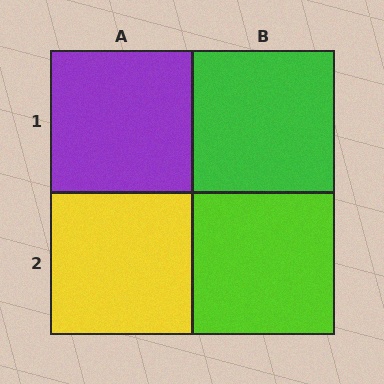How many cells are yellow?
1 cell is yellow.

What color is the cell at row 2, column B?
Lime.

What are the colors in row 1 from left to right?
Purple, green.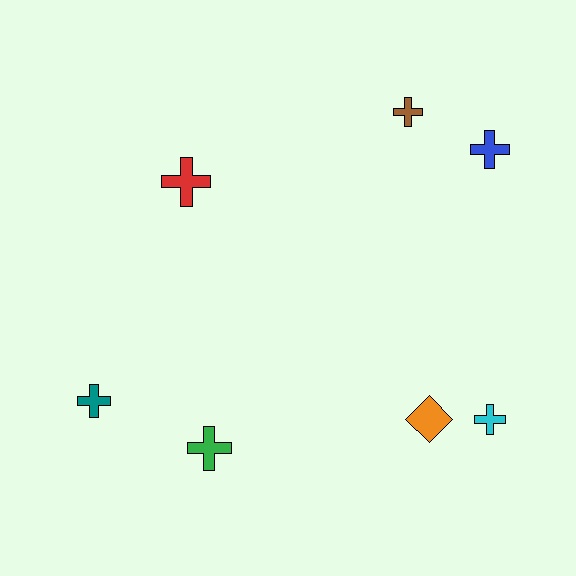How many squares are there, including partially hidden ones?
There are no squares.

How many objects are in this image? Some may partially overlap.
There are 7 objects.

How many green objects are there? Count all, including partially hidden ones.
There is 1 green object.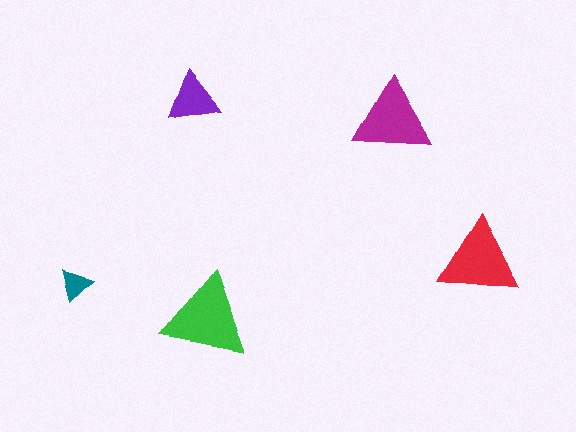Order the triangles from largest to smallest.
the green one, the red one, the magenta one, the purple one, the teal one.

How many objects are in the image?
There are 5 objects in the image.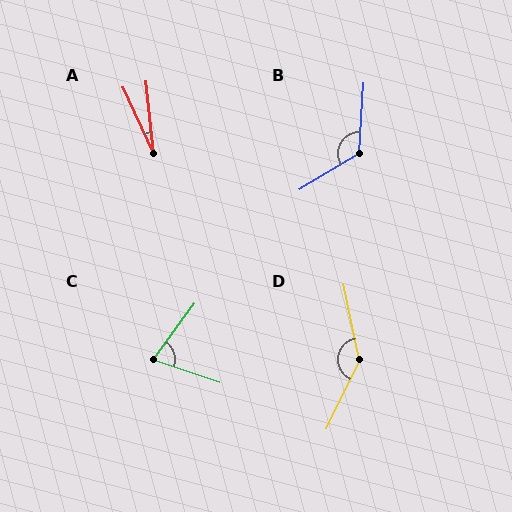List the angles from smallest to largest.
A (18°), C (72°), B (124°), D (143°).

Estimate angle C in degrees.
Approximately 72 degrees.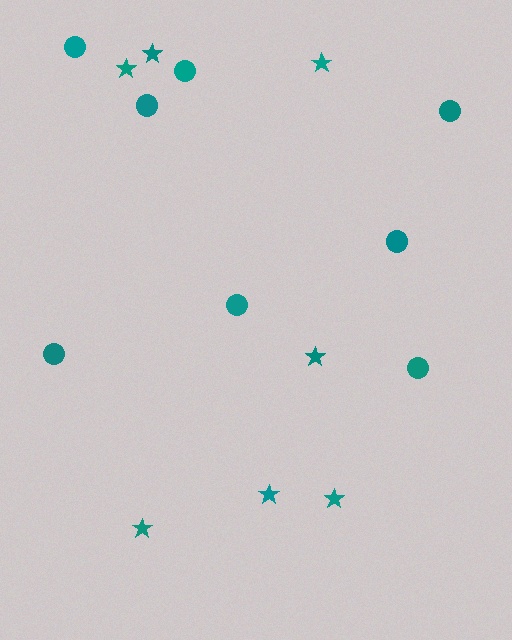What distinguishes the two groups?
There are 2 groups: one group of circles (8) and one group of stars (7).